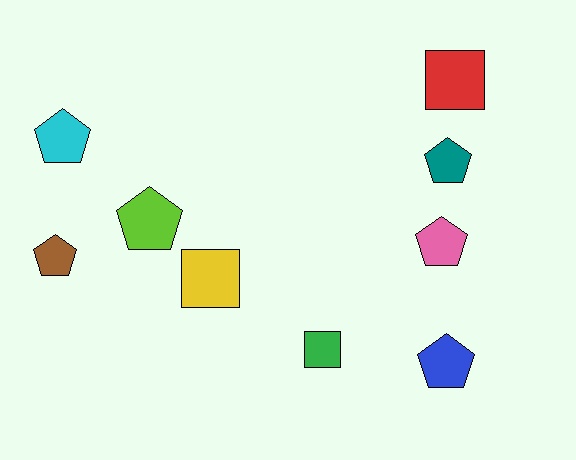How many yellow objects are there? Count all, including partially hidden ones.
There is 1 yellow object.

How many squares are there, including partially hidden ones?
There are 3 squares.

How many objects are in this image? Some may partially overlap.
There are 9 objects.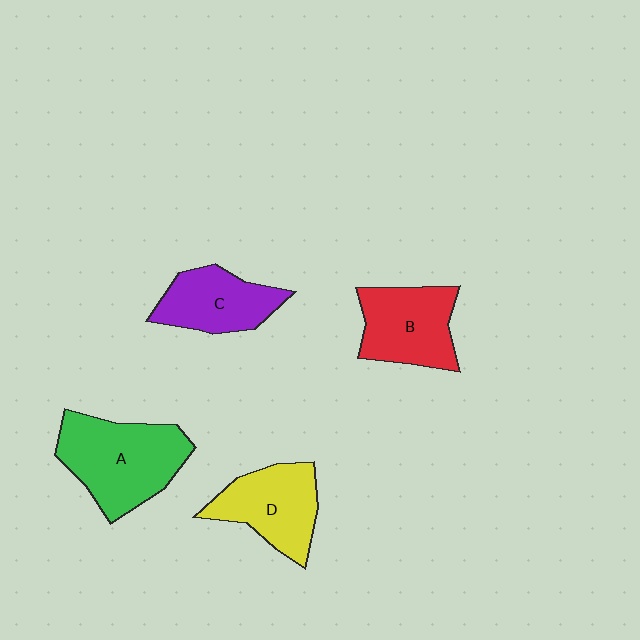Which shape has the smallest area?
Shape C (purple).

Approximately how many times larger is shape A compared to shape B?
Approximately 1.3 times.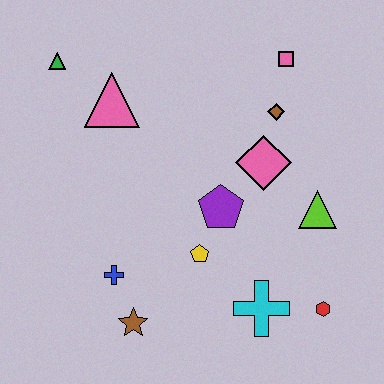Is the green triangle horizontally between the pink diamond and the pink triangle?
No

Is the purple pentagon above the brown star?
Yes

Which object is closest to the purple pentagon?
The yellow pentagon is closest to the purple pentagon.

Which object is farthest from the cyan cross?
The green triangle is farthest from the cyan cross.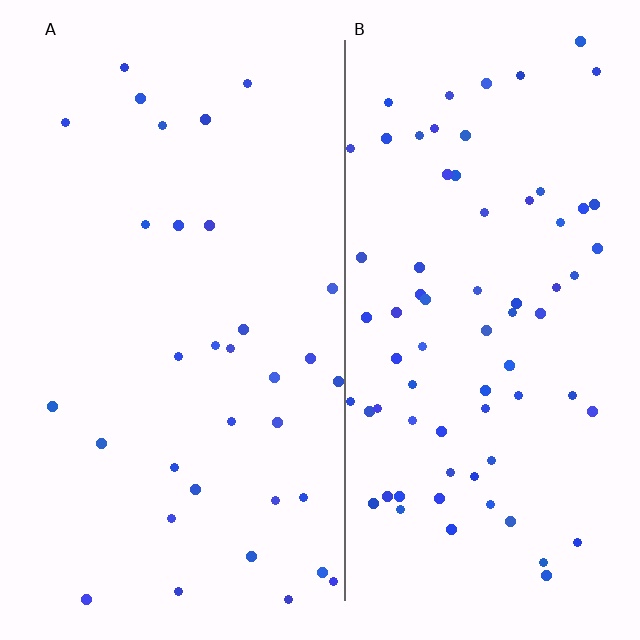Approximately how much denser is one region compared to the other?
Approximately 2.3× — region B over region A.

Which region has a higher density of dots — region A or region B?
B (the right).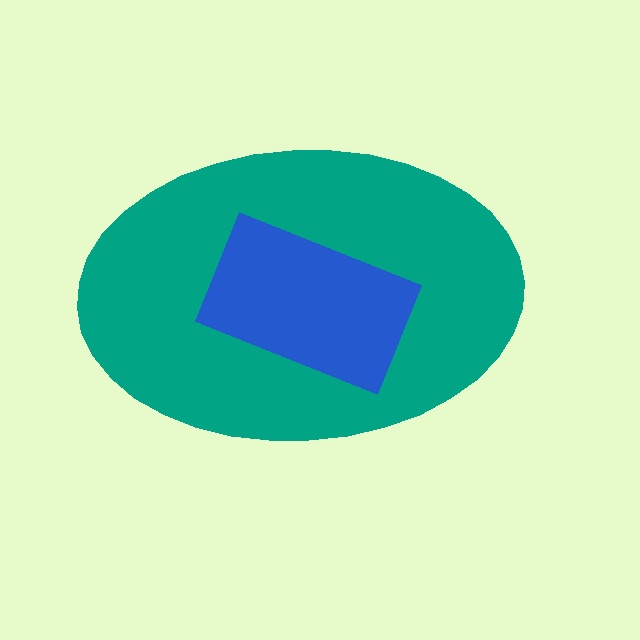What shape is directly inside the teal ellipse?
The blue rectangle.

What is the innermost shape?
The blue rectangle.